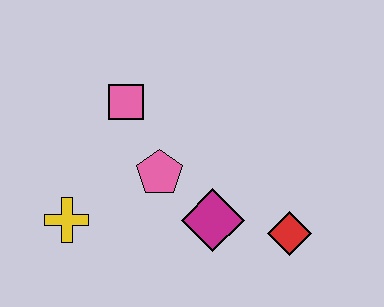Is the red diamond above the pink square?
No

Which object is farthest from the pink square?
The red diamond is farthest from the pink square.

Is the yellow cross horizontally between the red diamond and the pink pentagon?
No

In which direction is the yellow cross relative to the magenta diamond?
The yellow cross is to the left of the magenta diamond.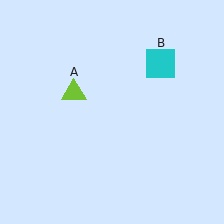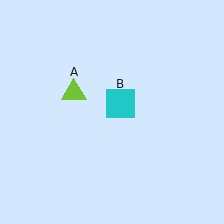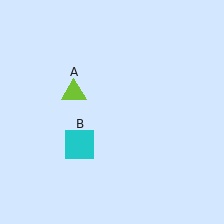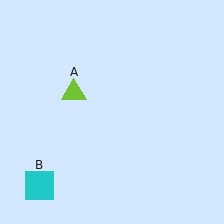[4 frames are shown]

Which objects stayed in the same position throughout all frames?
Lime triangle (object A) remained stationary.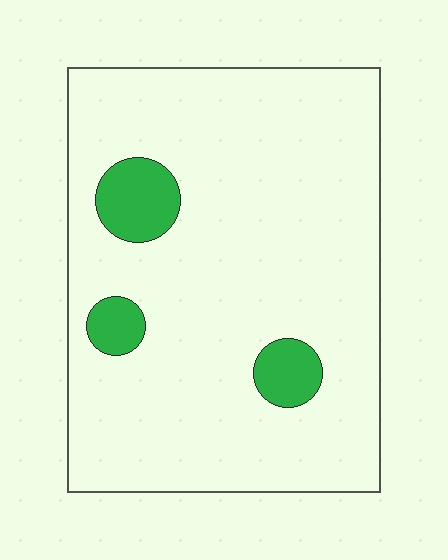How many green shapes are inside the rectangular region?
3.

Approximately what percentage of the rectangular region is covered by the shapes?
Approximately 10%.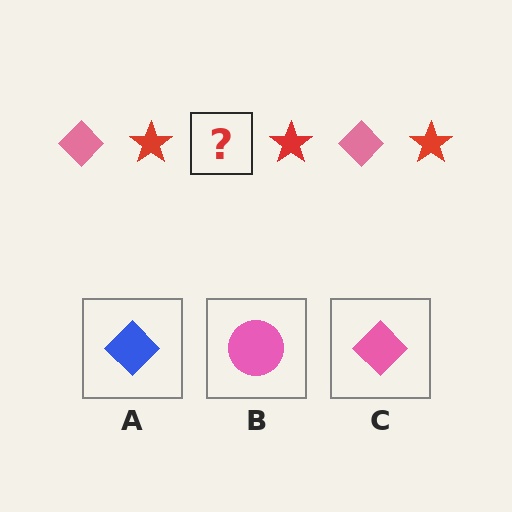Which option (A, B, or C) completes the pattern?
C.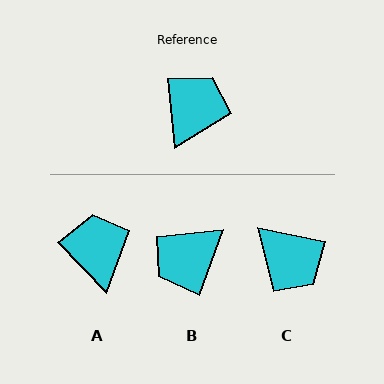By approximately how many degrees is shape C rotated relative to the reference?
Approximately 108 degrees clockwise.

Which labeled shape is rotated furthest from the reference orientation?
B, about 155 degrees away.